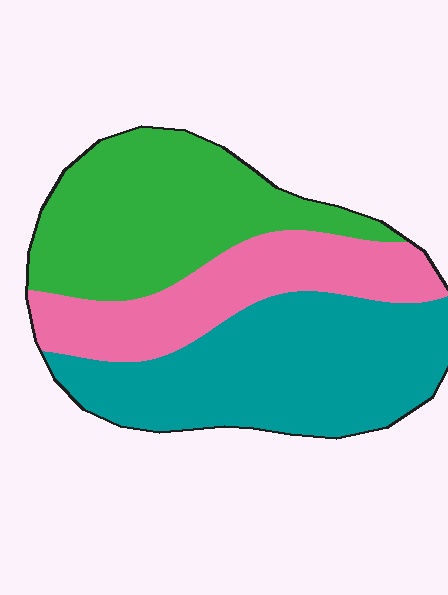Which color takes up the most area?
Teal, at roughly 40%.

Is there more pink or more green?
Green.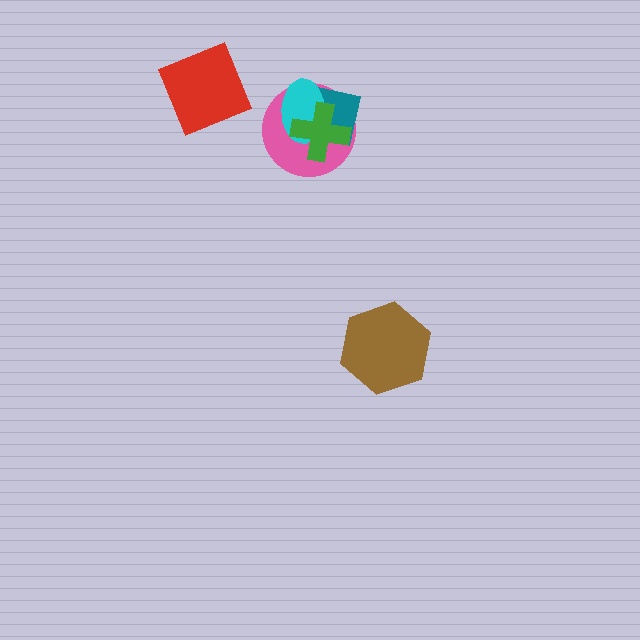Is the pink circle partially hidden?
Yes, it is partially covered by another shape.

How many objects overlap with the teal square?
3 objects overlap with the teal square.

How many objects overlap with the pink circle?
3 objects overlap with the pink circle.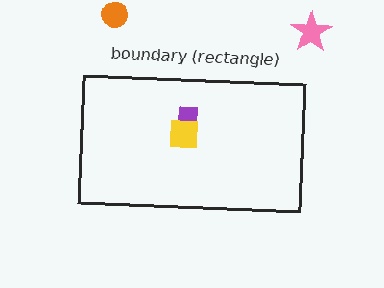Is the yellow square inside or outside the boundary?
Inside.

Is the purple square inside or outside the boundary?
Inside.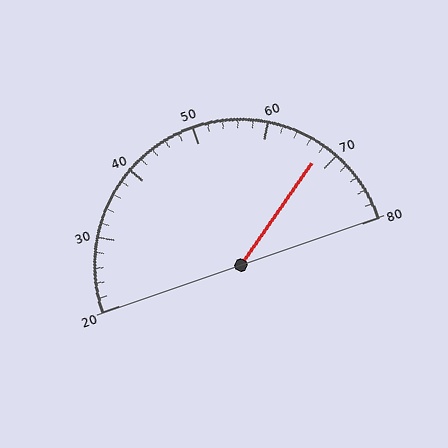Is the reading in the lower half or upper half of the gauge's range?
The reading is in the upper half of the range (20 to 80).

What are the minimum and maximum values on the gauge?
The gauge ranges from 20 to 80.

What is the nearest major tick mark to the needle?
The nearest major tick mark is 70.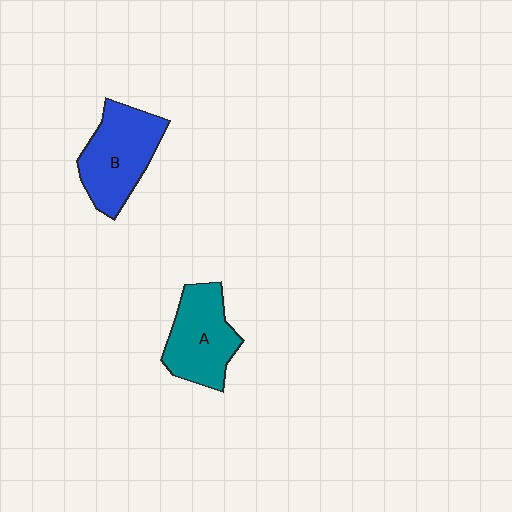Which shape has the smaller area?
Shape A (teal).